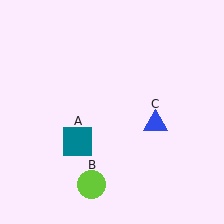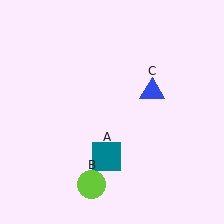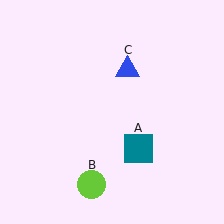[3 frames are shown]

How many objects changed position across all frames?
2 objects changed position: teal square (object A), blue triangle (object C).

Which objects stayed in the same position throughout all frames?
Lime circle (object B) remained stationary.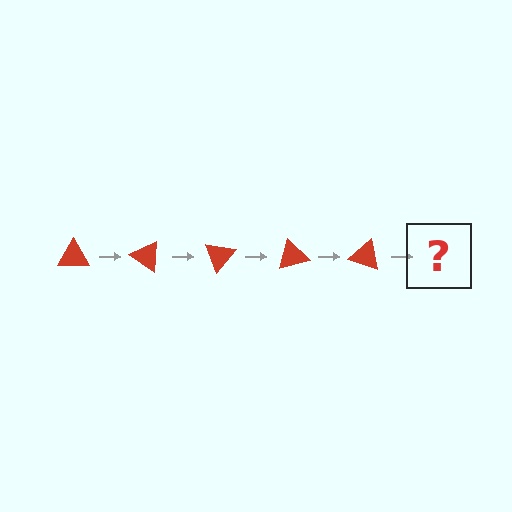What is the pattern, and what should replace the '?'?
The pattern is that the triangle rotates 35 degrees each step. The '?' should be a red triangle rotated 175 degrees.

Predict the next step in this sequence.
The next step is a red triangle rotated 175 degrees.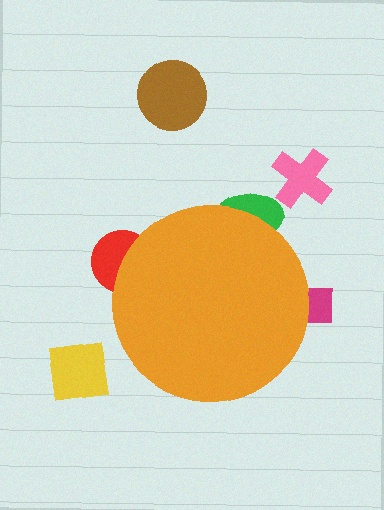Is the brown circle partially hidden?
No, the brown circle is fully visible.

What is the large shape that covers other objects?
An orange circle.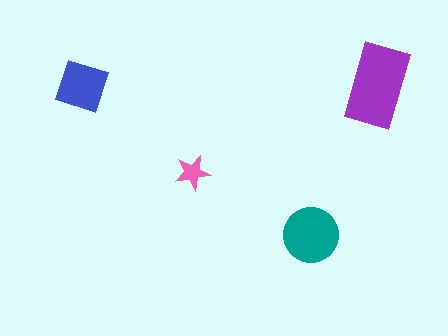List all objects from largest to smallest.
The purple rectangle, the teal circle, the blue diamond, the pink star.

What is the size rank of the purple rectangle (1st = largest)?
1st.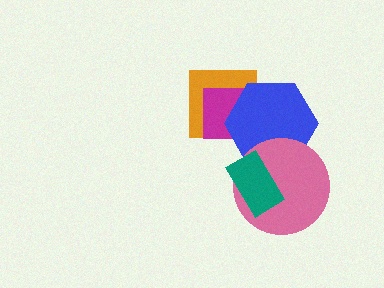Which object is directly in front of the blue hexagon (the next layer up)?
The pink circle is directly in front of the blue hexagon.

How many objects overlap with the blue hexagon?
4 objects overlap with the blue hexagon.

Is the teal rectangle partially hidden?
No, no other shape covers it.